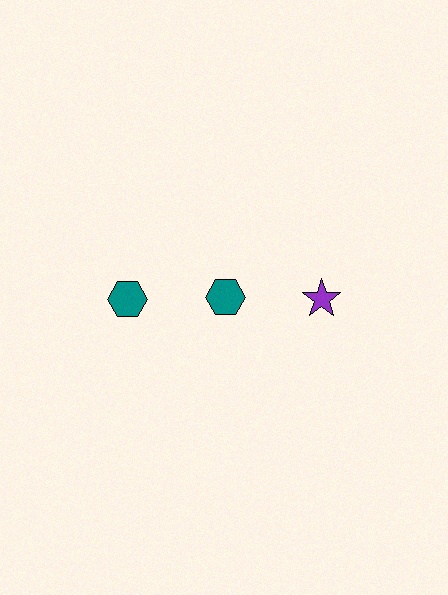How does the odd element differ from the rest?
It differs in both color (purple instead of teal) and shape (star instead of hexagon).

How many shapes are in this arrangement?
There are 3 shapes arranged in a grid pattern.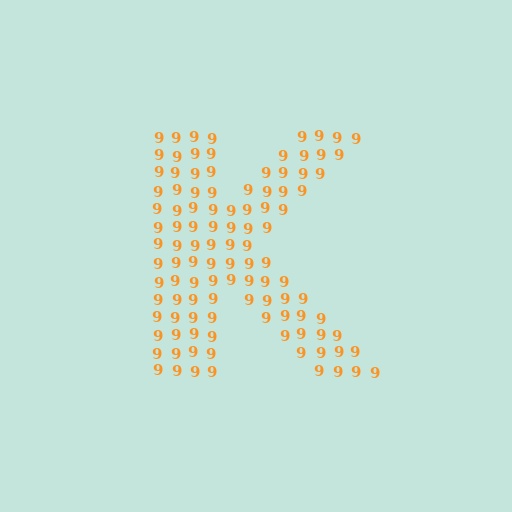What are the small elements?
The small elements are digit 9's.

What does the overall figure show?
The overall figure shows the letter K.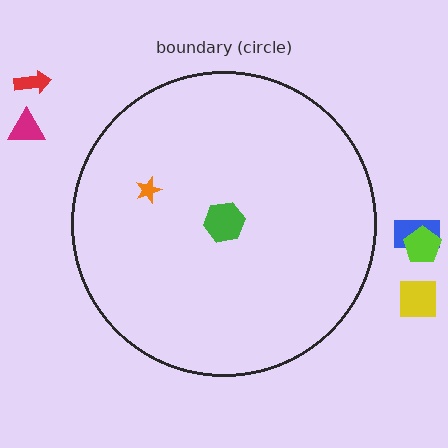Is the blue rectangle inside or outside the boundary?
Outside.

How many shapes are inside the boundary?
2 inside, 5 outside.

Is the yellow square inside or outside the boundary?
Outside.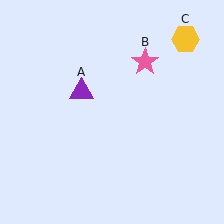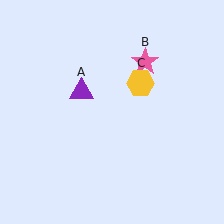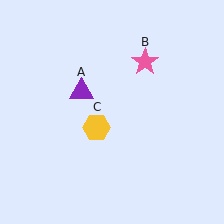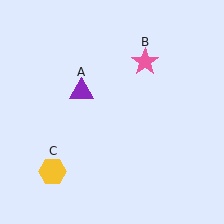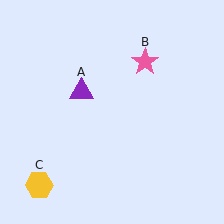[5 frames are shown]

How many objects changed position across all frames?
1 object changed position: yellow hexagon (object C).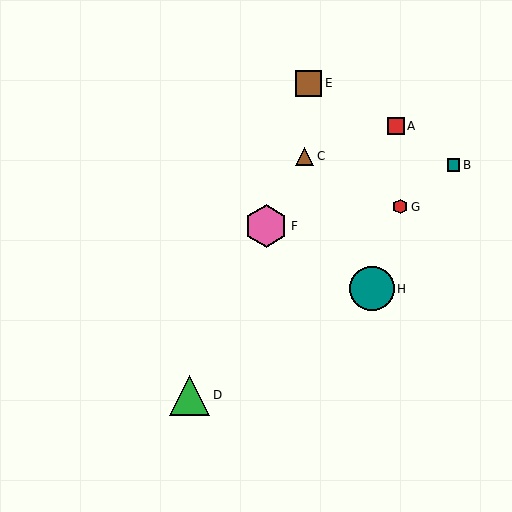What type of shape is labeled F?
Shape F is a pink hexagon.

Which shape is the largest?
The teal circle (labeled H) is the largest.